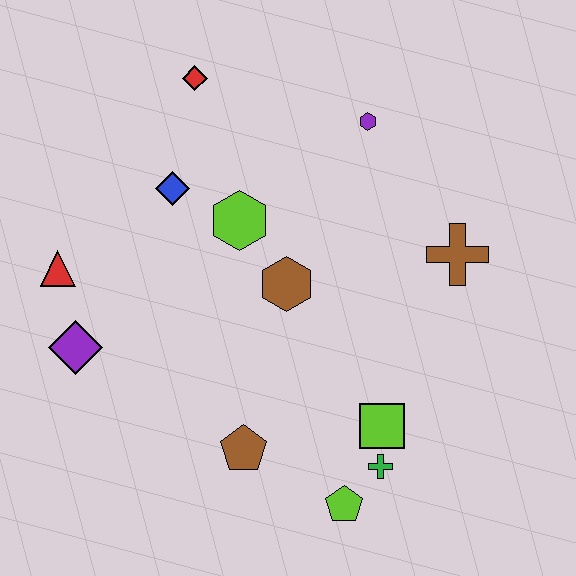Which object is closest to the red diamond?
The blue diamond is closest to the red diamond.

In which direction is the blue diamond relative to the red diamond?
The blue diamond is below the red diamond.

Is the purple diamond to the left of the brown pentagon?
Yes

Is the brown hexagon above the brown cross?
No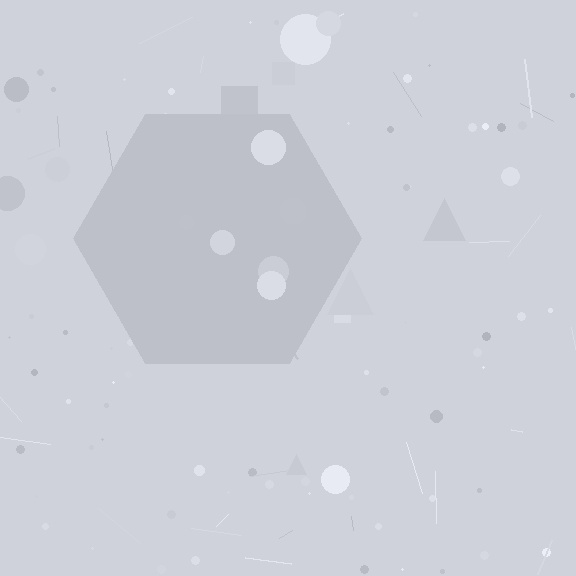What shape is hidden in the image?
A hexagon is hidden in the image.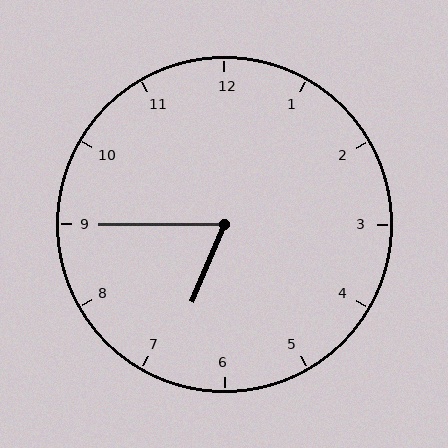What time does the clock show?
6:45.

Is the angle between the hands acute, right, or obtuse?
It is acute.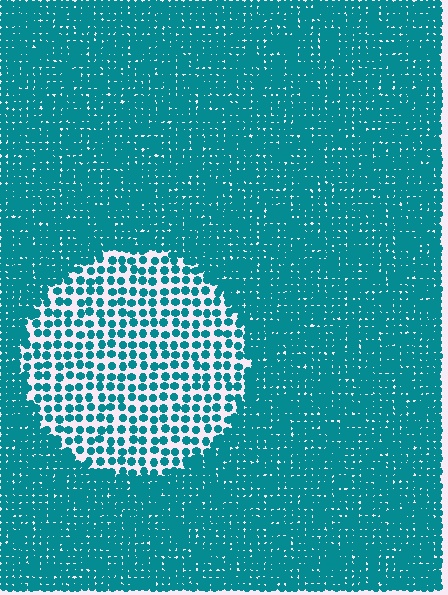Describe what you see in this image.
The image contains small teal elements arranged at two different densities. A circle-shaped region is visible where the elements are less densely packed than the surrounding area.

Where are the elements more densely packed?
The elements are more densely packed outside the circle boundary.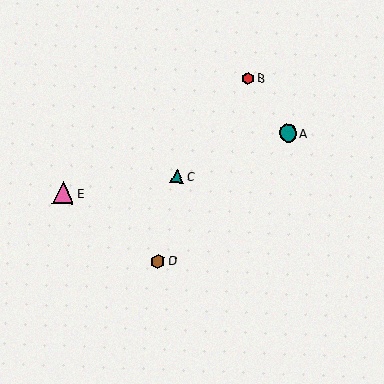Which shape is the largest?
The pink triangle (labeled E) is the largest.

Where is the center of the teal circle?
The center of the teal circle is at (288, 133).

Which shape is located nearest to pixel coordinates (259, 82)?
The red hexagon (labeled B) at (248, 78) is nearest to that location.